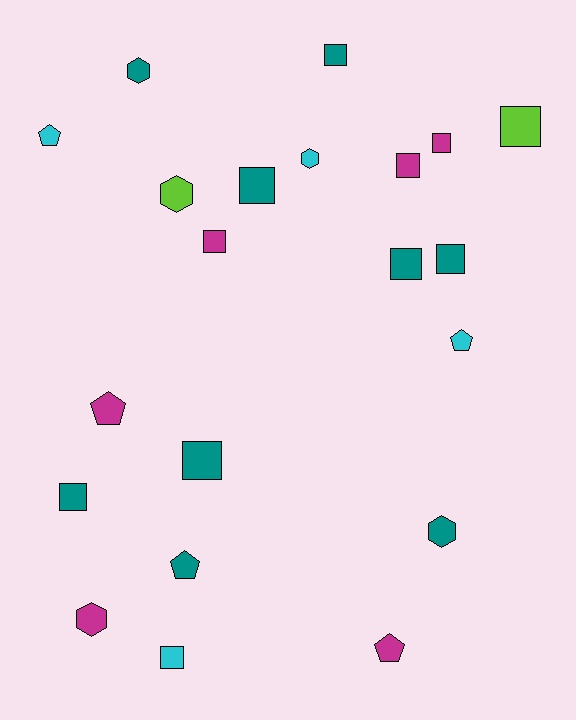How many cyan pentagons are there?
There are 2 cyan pentagons.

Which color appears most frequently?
Teal, with 9 objects.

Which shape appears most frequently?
Square, with 11 objects.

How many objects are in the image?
There are 21 objects.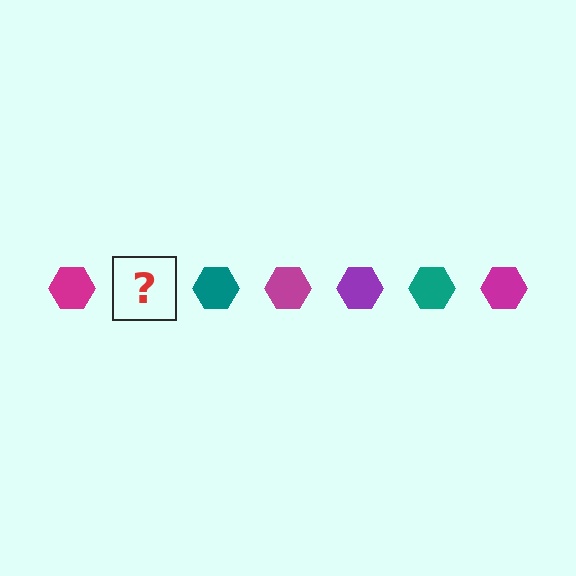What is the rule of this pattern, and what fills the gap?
The rule is that the pattern cycles through magenta, purple, teal hexagons. The gap should be filled with a purple hexagon.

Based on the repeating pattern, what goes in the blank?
The blank should be a purple hexagon.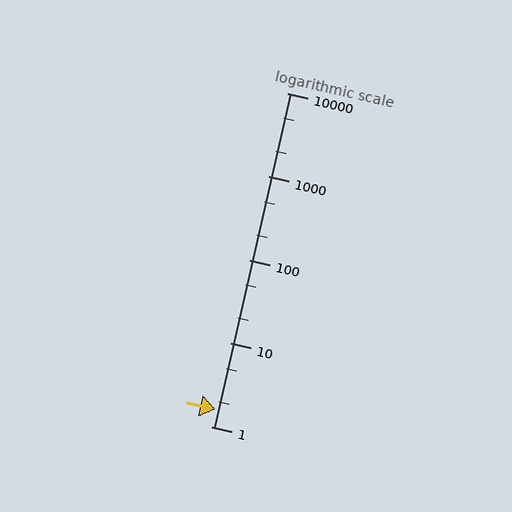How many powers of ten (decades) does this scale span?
The scale spans 4 decades, from 1 to 10000.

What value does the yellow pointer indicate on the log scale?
The pointer indicates approximately 1.6.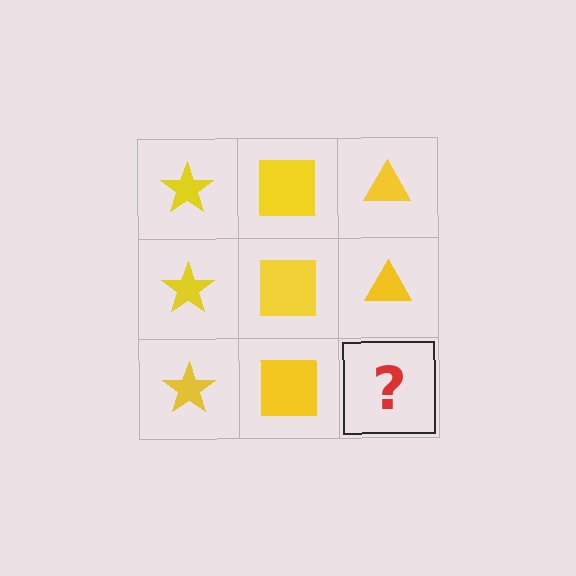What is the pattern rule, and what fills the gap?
The rule is that each column has a consistent shape. The gap should be filled with a yellow triangle.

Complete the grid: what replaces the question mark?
The question mark should be replaced with a yellow triangle.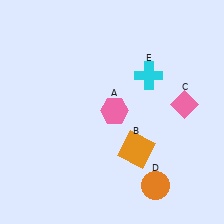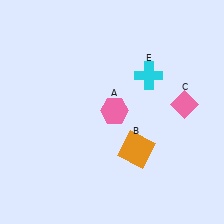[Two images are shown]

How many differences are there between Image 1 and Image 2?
There is 1 difference between the two images.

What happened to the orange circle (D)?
The orange circle (D) was removed in Image 2. It was in the bottom-right area of Image 1.